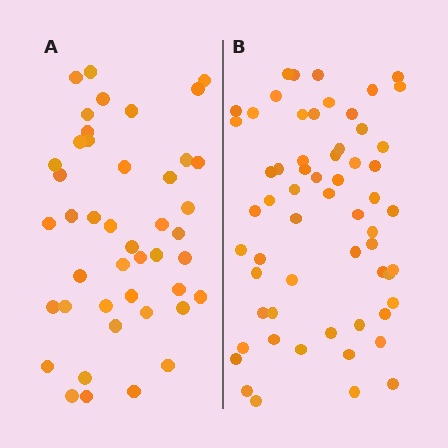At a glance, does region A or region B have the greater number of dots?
Region B (the right region) has more dots.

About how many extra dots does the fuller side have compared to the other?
Region B has approximately 15 more dots than region A.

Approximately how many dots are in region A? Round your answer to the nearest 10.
About 40 dots. (The exact count is 44, which rounds to 40.)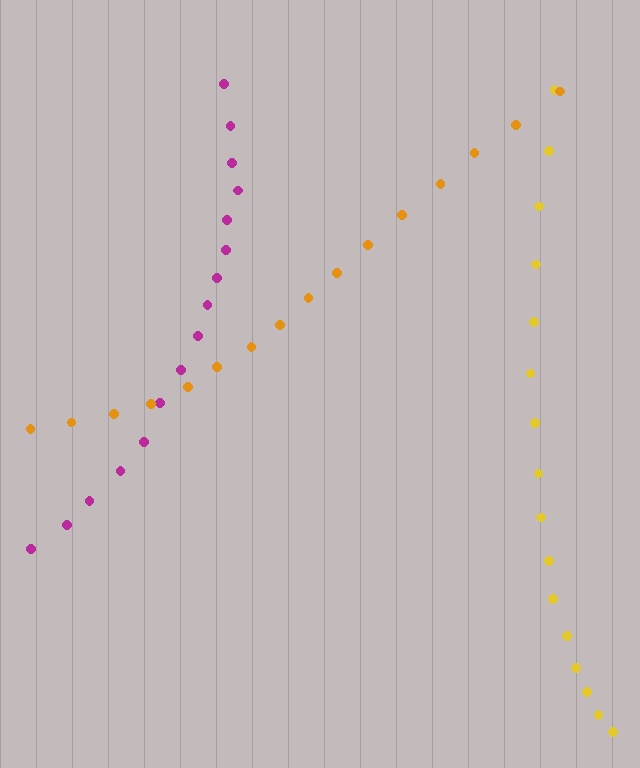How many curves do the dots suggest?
There are 3 distinct paths.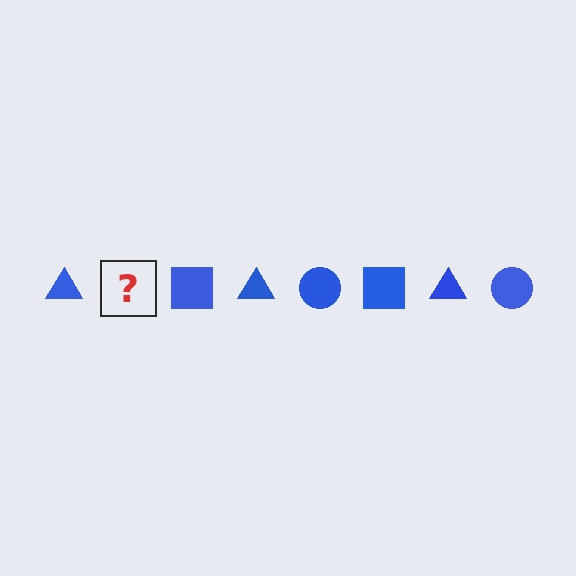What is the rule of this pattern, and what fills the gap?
The rule is that the pattern cycles through triangle, circle, square shapes in blue. The gap should be filled with a blue circle.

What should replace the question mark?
The question mark should be replaced with a blue circle.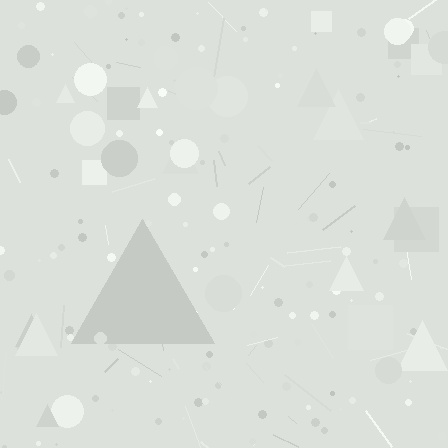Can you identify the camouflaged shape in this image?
The camouflaged shape is a triangle.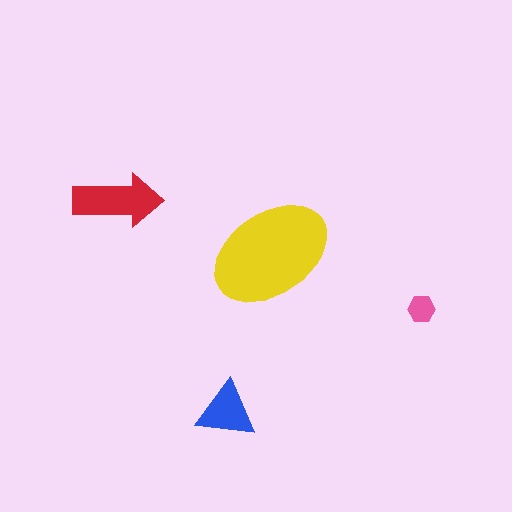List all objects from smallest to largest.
The pink hexagon, the blue triangle, the red arrow, the yellow ellipse.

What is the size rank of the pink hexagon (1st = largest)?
4th.